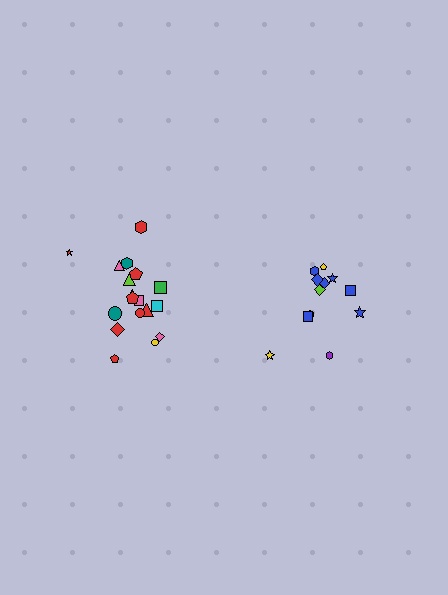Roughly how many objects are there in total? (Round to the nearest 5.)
Roughly 30 objects in total.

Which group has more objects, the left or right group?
The left group.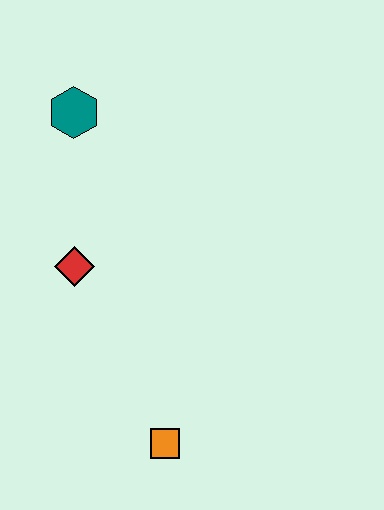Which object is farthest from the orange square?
The teal hexagon is farthest from the orange square.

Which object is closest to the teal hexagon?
The red diamond is closest to the teal hexagon.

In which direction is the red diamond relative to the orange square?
The red diamond is above the orange square.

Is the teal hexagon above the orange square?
Yes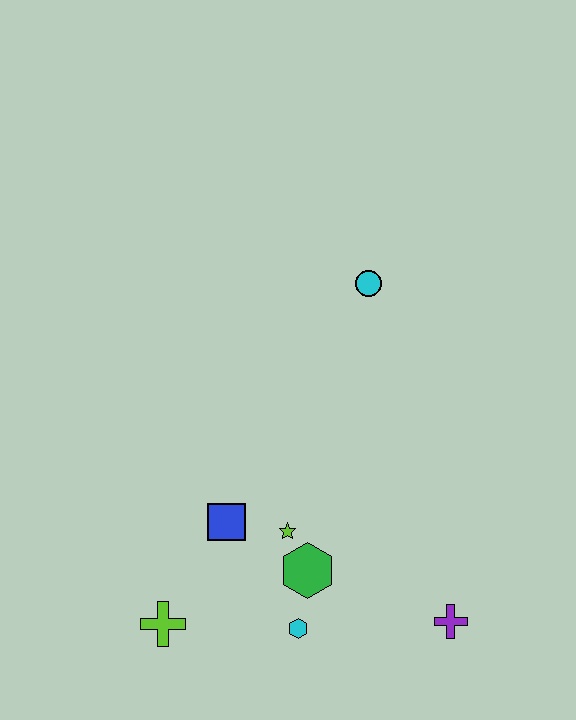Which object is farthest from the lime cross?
The cyan circle is farthest from the lime cross.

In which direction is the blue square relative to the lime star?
The blue square is to the left of the lime star.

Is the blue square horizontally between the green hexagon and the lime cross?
Yes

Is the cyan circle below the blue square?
No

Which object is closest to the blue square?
The lime star is closest to the blue square.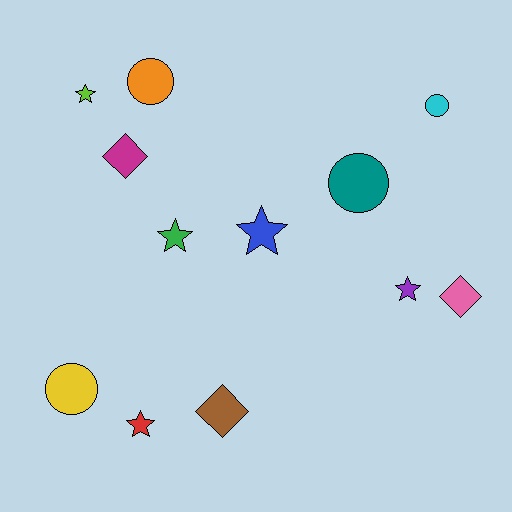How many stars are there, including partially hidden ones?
There are 5 stars.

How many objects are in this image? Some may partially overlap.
There are 12 objects.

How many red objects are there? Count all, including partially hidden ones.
There is 1 red object.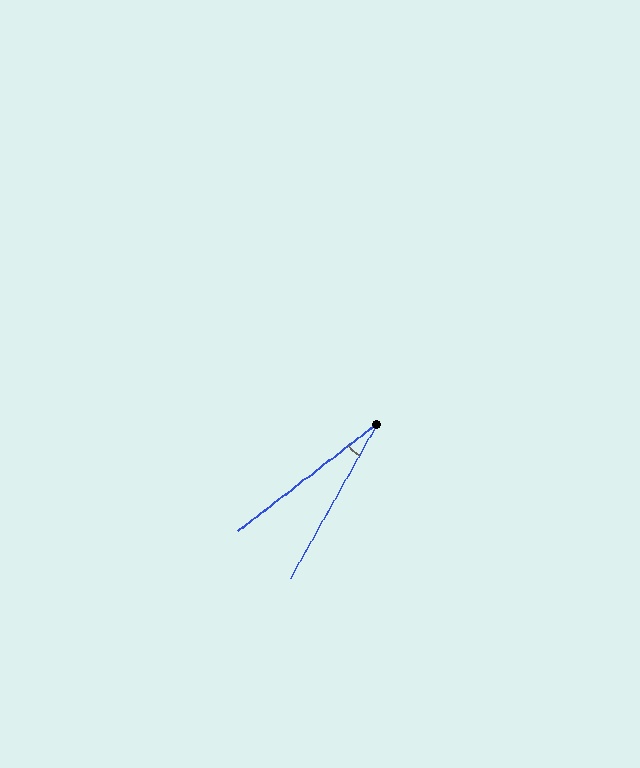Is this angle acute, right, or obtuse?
It is acute.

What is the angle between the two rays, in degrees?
Approximately 23 degrees.